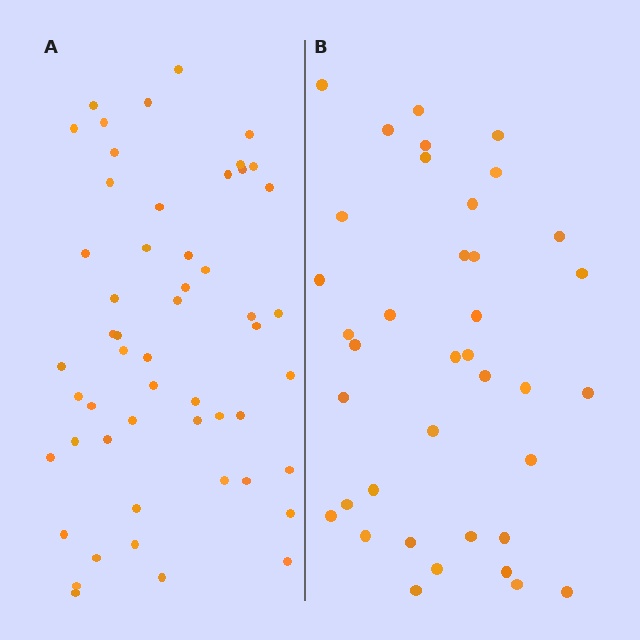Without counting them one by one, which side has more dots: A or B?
Region A (the left region) has more dots.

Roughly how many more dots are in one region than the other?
Region A has approximately 15 more dots than region B.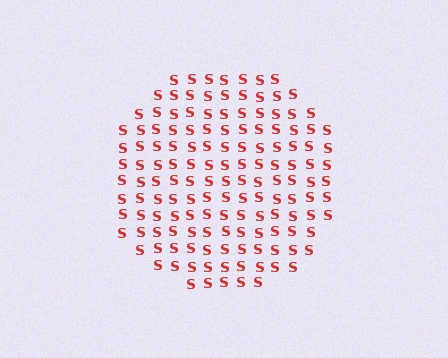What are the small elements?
The small elements are letter S's.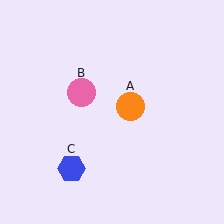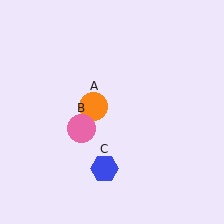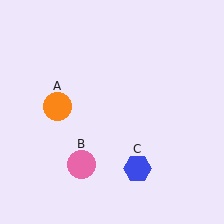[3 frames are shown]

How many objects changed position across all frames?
3 objects changed position: orange circle (object A), pink circle (object B), blue hexagon (object C).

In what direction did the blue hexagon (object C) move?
The blue hexagon (object C) moved right.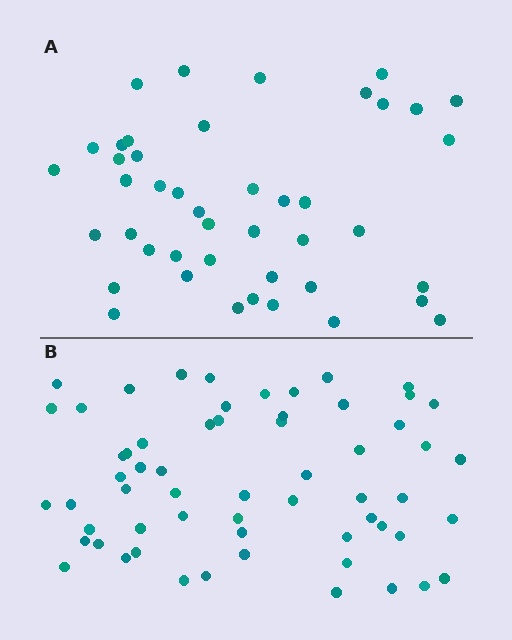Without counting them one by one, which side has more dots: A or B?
Region B (the bottom region) has more dots.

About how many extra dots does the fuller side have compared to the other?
Region B has approximately 15 more dots than region A.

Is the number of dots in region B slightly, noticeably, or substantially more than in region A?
Region B has noticeably more, but not dramatically so. The ratio is roughly 1.4 to 1.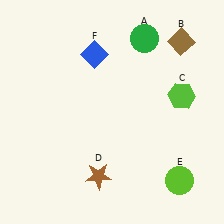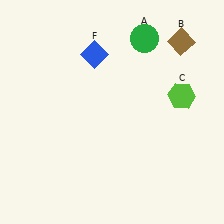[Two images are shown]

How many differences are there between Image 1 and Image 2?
There are 2 differences between the two images.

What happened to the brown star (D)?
The brown star (D) was removed in Image 2. It was in the bottom-left area of Image 1.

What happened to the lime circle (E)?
The lime circle (E) was removed in Image 2. It was in the bottom-right area of Image 1.